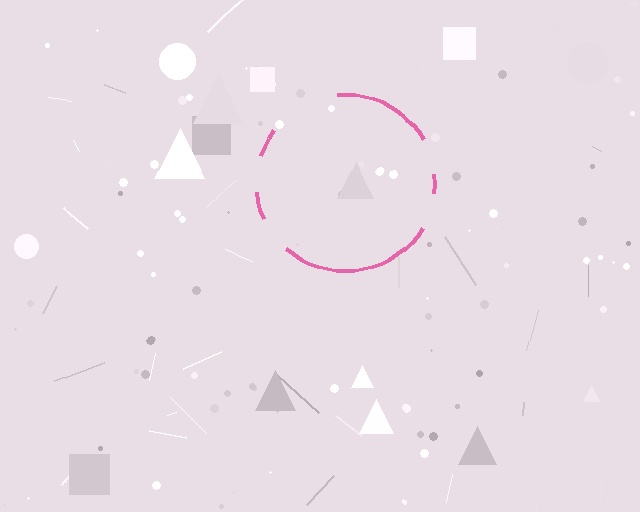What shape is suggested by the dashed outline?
The dashed outline suggests a circle.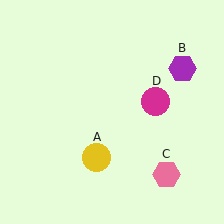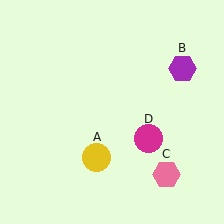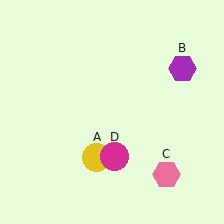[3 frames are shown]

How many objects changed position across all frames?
1 object changed position: magenta circle (object D).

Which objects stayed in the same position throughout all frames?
Yellow circle (object A) and purple hexagon (object B) and pink hexagon (object C) remained stationary.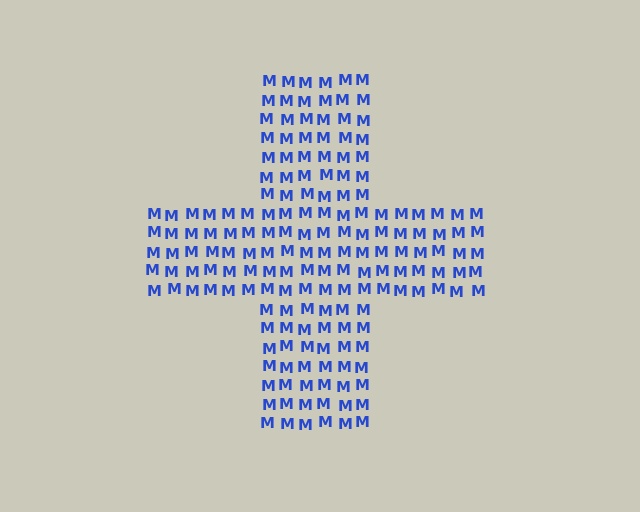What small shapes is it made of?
It is made of small letter M's.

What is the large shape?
The large shape is a cross.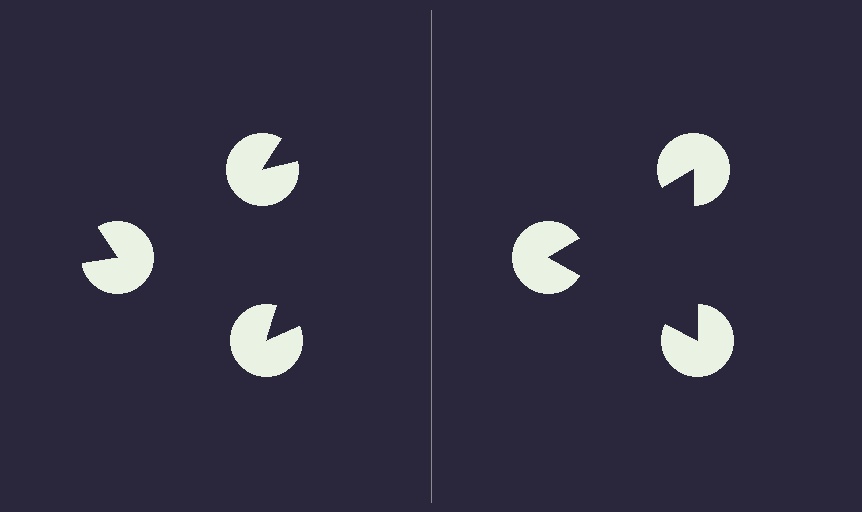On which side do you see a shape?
An illusory triangle appears on the right side. On the left side the wedge cuts are rotated, so no coherent shape forms.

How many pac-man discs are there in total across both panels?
6 — 3 on each side.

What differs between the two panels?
The pac-man discs are positioned identically on both sides; only the wedge orientations differ. On the right they align to a triangle; on the left they are misaligned.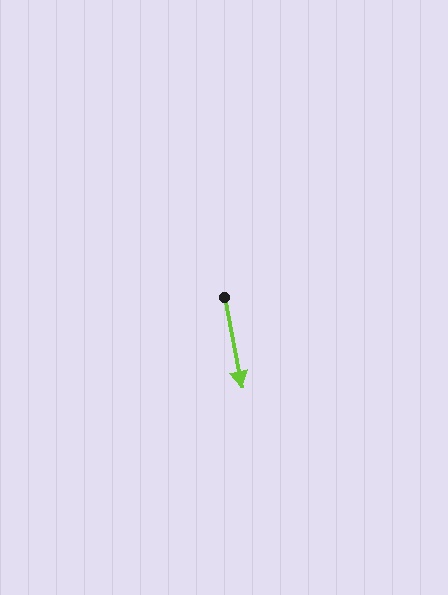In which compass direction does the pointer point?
South.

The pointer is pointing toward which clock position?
Roughly 6 o'clock.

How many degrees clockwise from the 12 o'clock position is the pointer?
Approximately 169 degrees.